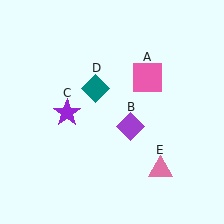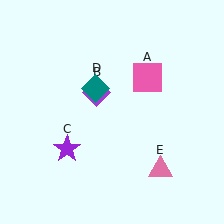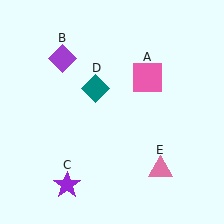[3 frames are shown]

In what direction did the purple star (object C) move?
The purple star (object C) moved down.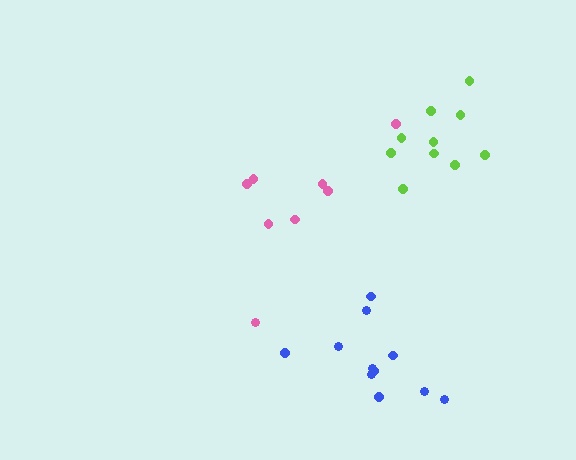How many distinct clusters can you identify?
There are 3 distinct clusters.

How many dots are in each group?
Group 1: 10 dots, Group 2: 11 dots, Group 3: 8 dots (29 total).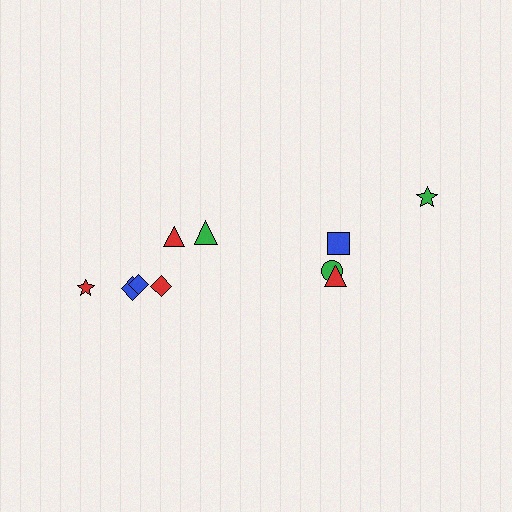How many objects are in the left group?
There are 6 objects.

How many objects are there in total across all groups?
There are 10 objects.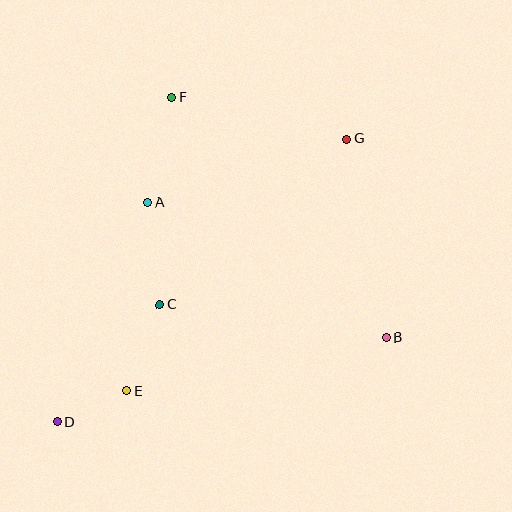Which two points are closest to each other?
Points D and E are closest to each other.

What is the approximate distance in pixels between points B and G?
The distance between B and G is approximately 202 pixels.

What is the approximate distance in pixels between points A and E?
The distance between A and E is approximately 190 pixels.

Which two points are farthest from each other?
Points D and G are farthest from each other.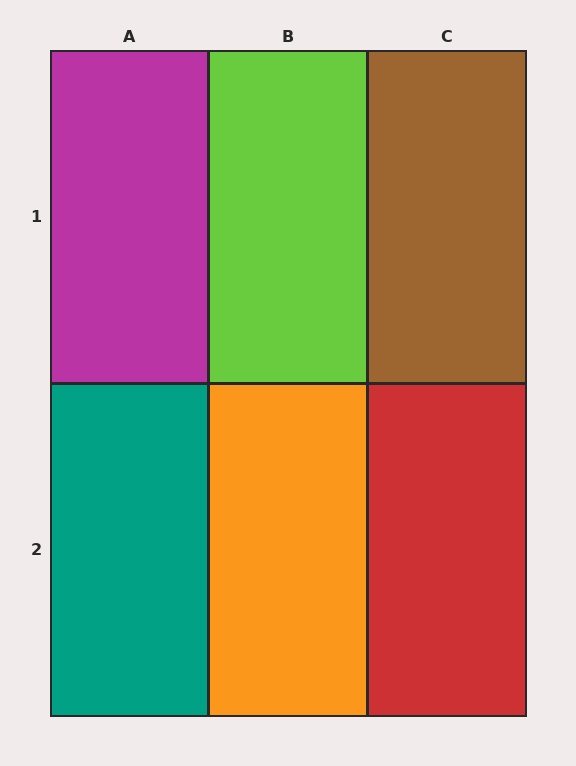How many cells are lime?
1 cell is lime.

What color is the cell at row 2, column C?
Red.